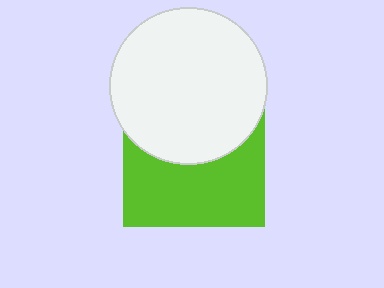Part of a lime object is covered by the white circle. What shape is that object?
It is a square.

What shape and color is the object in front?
The object in front is a white circle.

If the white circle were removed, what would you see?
You would see the complete lime square.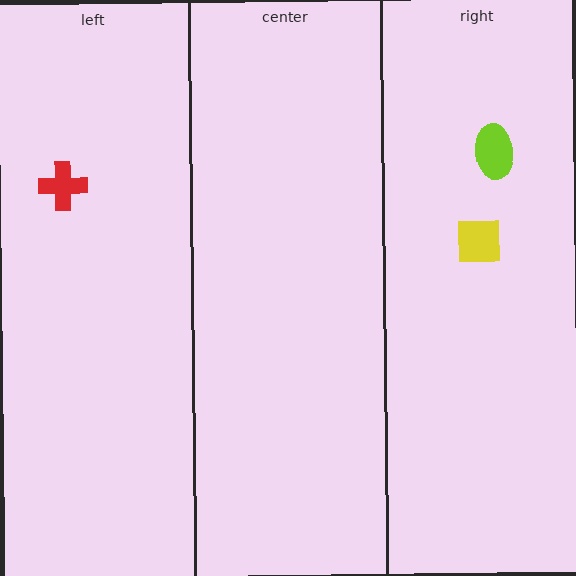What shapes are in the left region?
The red cross.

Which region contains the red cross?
The left region.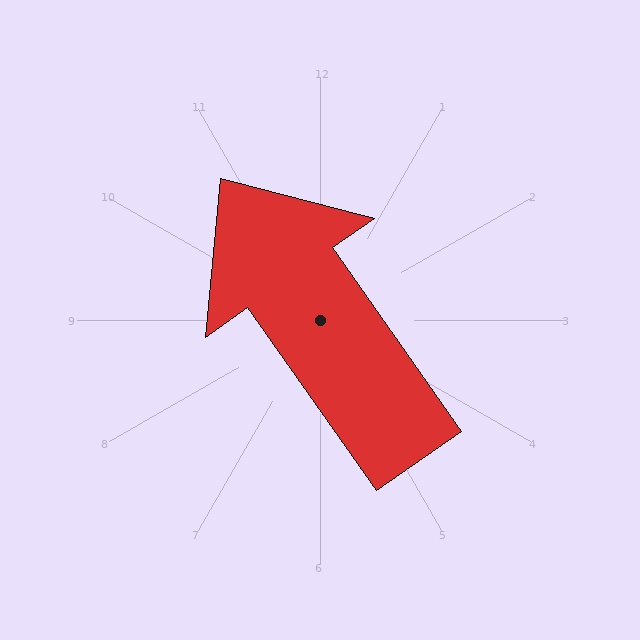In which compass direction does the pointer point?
Northwest.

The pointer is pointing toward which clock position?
Roughly 11 o'clock.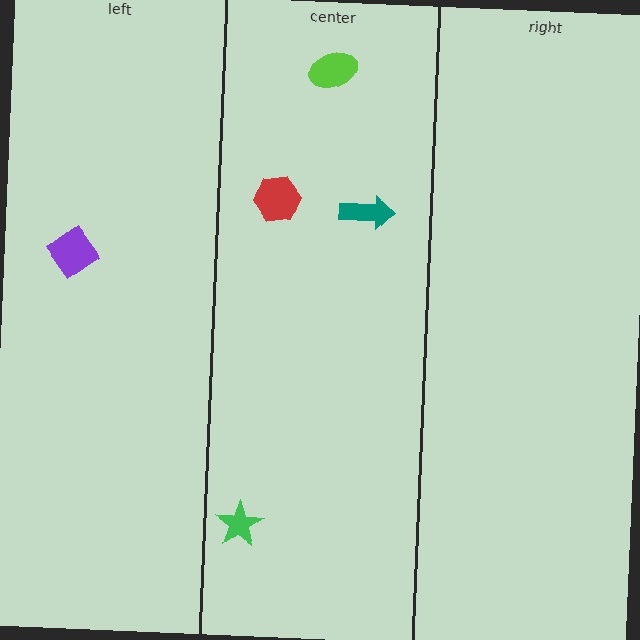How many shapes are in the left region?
1.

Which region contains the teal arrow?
The center region.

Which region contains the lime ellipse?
The center region.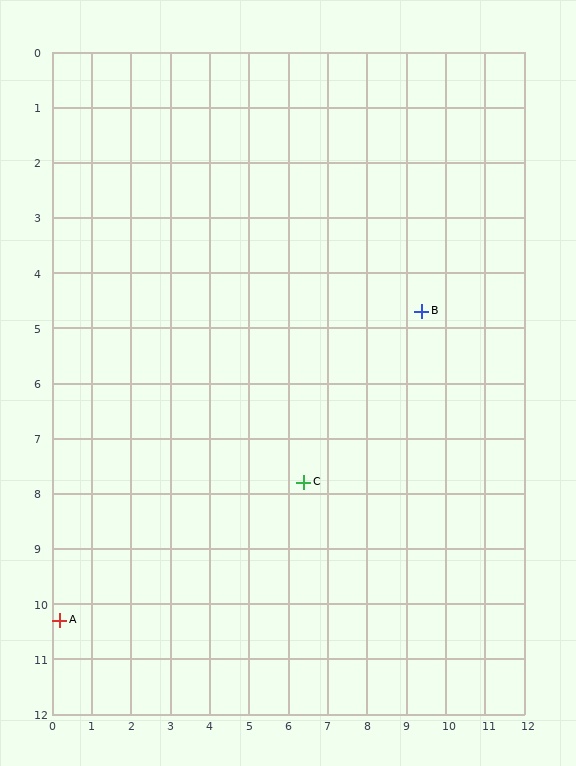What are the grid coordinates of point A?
Point A is at approximately (0.2, 10.3).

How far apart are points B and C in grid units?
Points B and C are about 4.3 grid units apart.